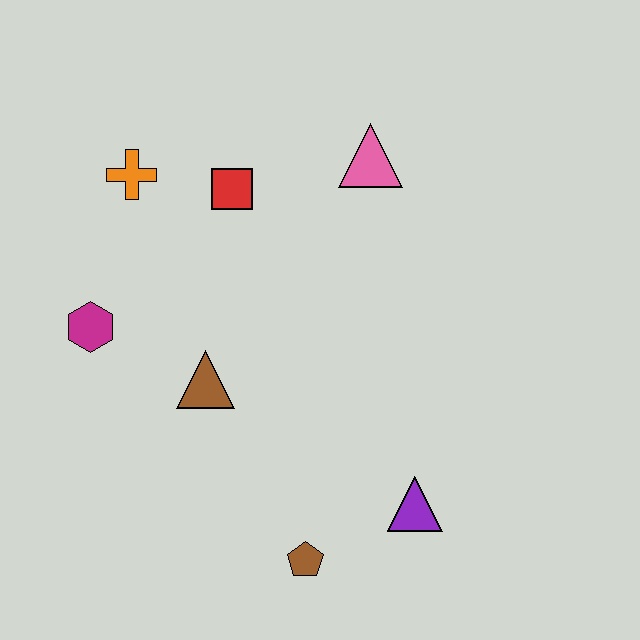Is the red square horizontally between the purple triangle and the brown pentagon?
No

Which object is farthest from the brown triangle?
The pink triangle is farthest from the brown triangle.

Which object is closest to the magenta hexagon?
The brown triangle is closest to the magenta hexagon.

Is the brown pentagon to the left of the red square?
No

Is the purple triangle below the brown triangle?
Yes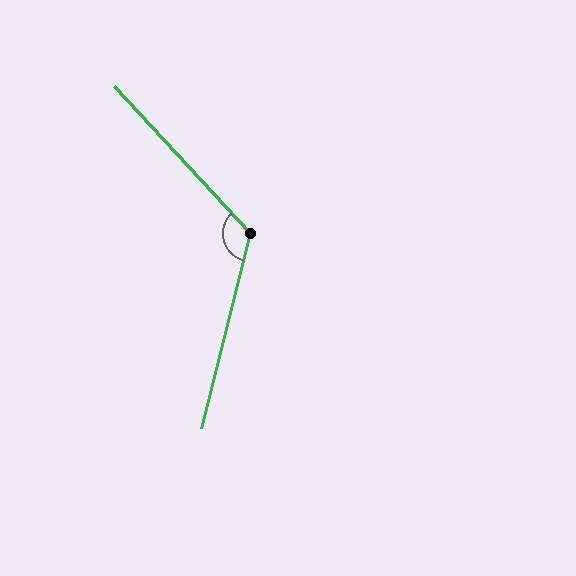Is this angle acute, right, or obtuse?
It is obtuse.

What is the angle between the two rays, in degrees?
Approximately 124 degrees.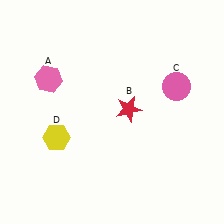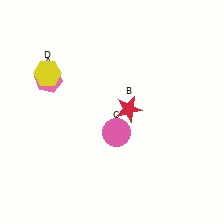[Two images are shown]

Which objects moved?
The objects that moved are: the pink circle (C), the yellow hexagon (D).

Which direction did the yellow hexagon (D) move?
The yellow hexagon (D) moved up.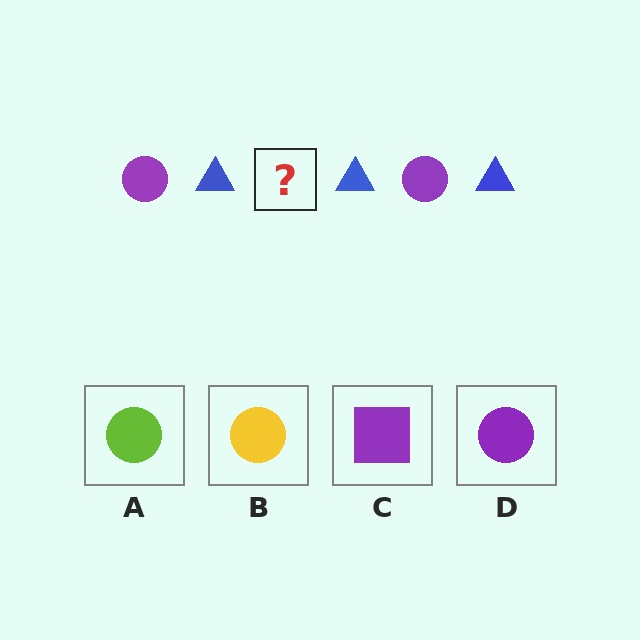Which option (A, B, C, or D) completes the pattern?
D.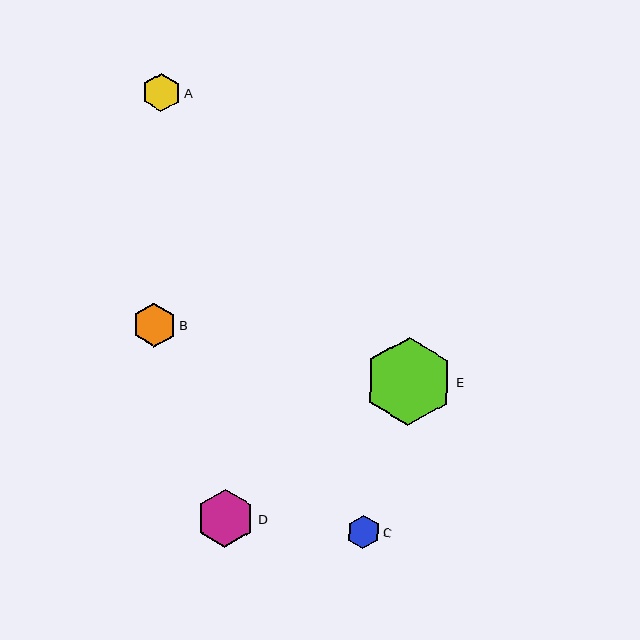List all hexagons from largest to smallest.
From largest to smallest: E, D, B, A, C.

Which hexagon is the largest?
Hexagon E is the largest with a size of approximately 89 pixels.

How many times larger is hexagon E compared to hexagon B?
Hexagon E is approximately 2.0 times the size of hexagon B.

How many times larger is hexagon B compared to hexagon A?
Hexagon B is approximately 1.1 times the size of hexagon A.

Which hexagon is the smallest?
Hexagon C is the smallest with a size of approximately 33 pixels.